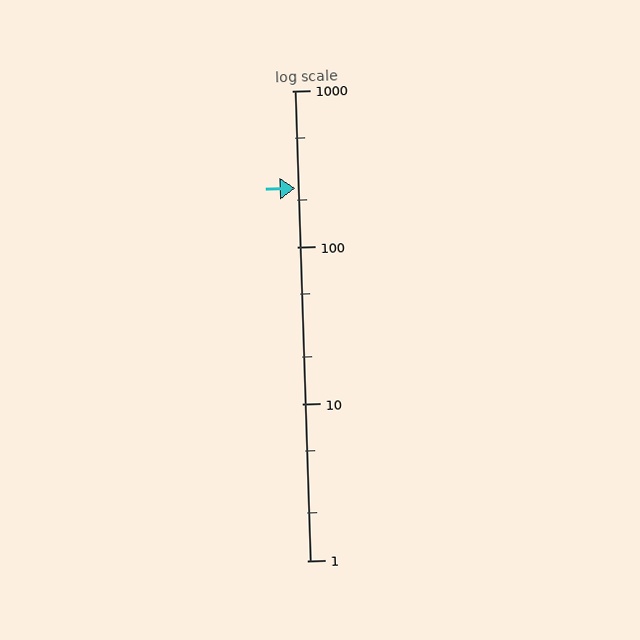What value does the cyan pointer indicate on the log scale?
The pointer indicates approximately 240.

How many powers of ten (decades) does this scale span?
The scale spans 3 decades, from 1 to 1000.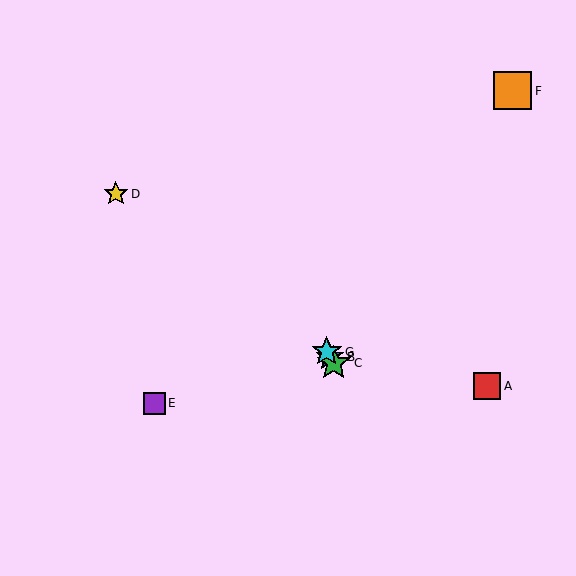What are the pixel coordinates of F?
Object F is at (513, 91).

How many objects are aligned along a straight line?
3 objects (B, C, G) are aligned along a straight line.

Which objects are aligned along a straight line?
Objects B, C, G are aligned along a straight line.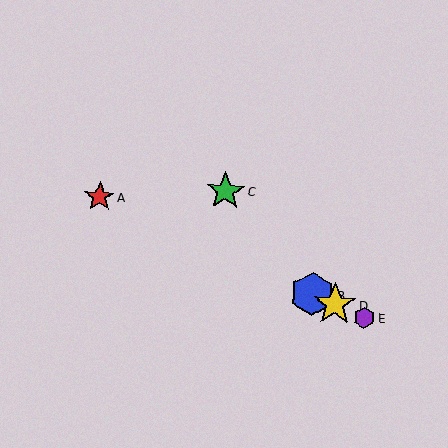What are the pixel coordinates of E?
Object E is at (364, 318).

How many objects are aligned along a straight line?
4 objects (A, B, D, E) are aligned along a straight line.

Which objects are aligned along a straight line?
Objects A, B, D, E are aligned along a straight line.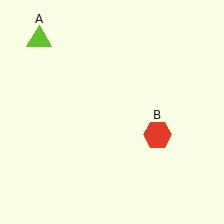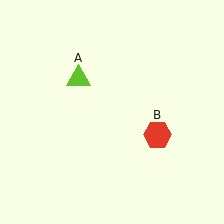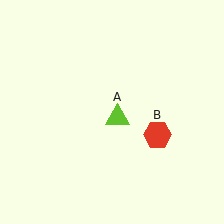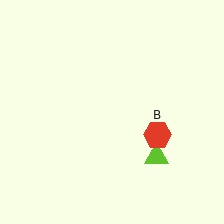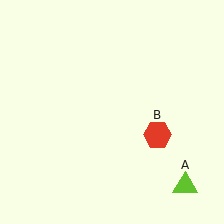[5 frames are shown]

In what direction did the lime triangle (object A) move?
The lime triangle (object A) moved down and to the right.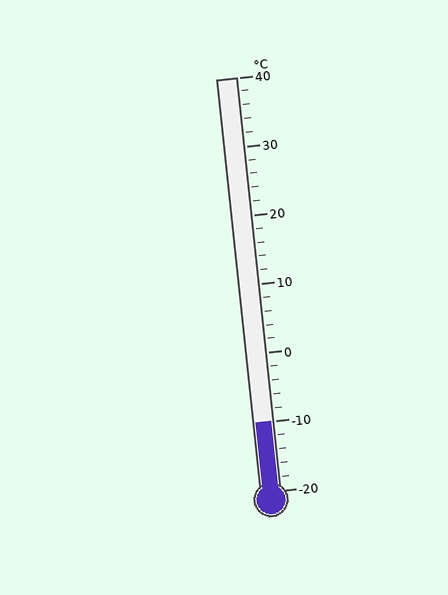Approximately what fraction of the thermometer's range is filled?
The thermometer is filled to approximately 15% of its range.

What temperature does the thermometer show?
The thermometer shows approximately -10°C.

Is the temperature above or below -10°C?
The temperature is at -10°C.